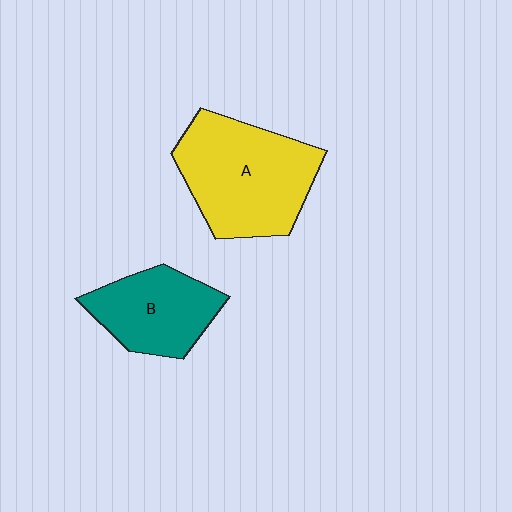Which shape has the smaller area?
Shape B (teal).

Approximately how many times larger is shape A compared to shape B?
Approximately 1.5 times.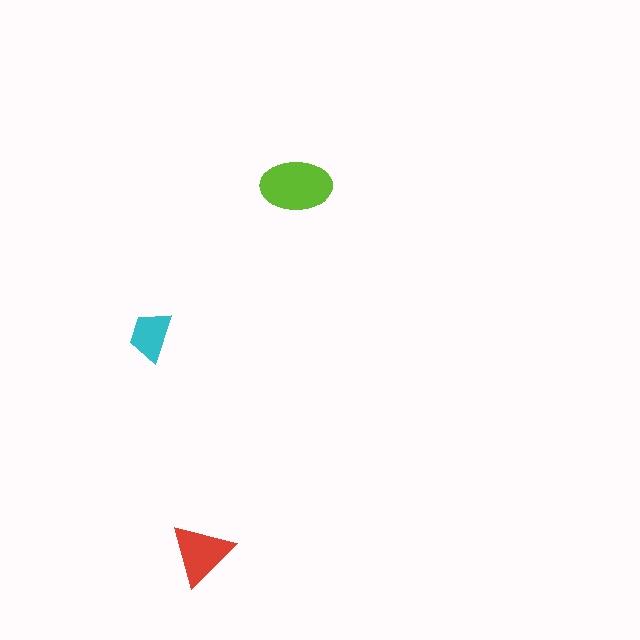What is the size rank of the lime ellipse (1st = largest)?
1st.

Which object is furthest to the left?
The cyan trapezoid is leftmost.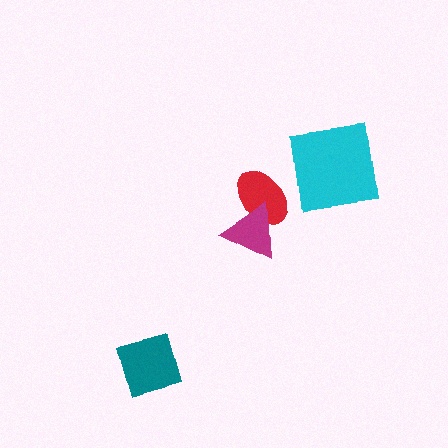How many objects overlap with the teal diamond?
0 objects overlap with the teal diamond.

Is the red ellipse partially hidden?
Yes, it is partially covered by another shape.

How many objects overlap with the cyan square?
0 objects overlap with the cyan square.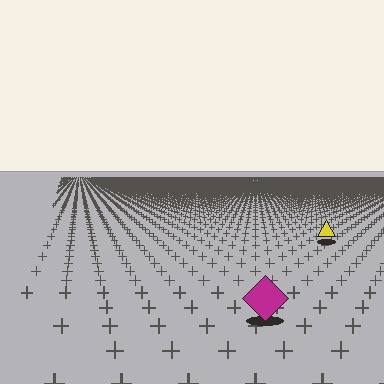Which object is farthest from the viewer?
The yellow triangle is farthest from the viewer. It appears smaller and the ground texture around it is denser.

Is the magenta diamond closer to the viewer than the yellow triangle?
Yes. The magenta diamond is closer — you can tell from the texture gradient: the ground texture is coarser near it.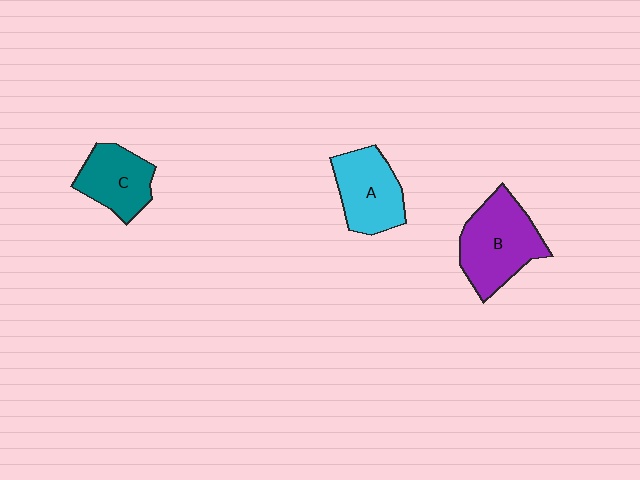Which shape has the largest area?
Shape B (purple).